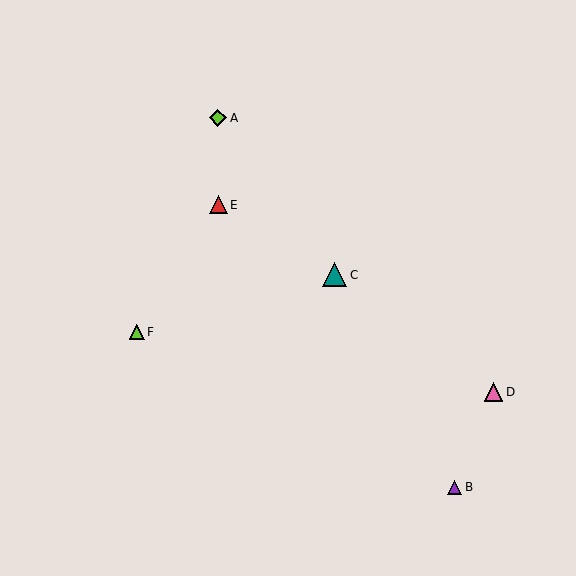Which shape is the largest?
The teal triangle (labeled C) is the largest.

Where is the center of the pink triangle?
The center of the pink triangle is at (494, 392).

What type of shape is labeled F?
Shape F is a lime triangle.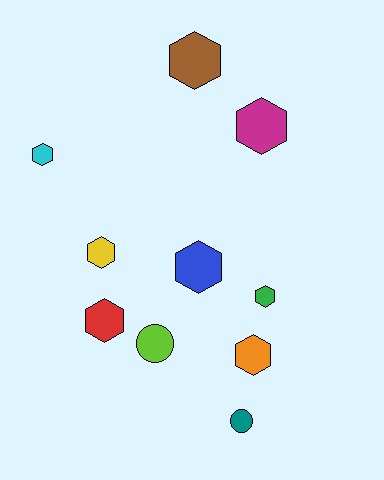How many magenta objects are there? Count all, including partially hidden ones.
There is 1 magenta object.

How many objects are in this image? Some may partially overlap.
There are 10 objects.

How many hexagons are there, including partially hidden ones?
There are 8 hexagons.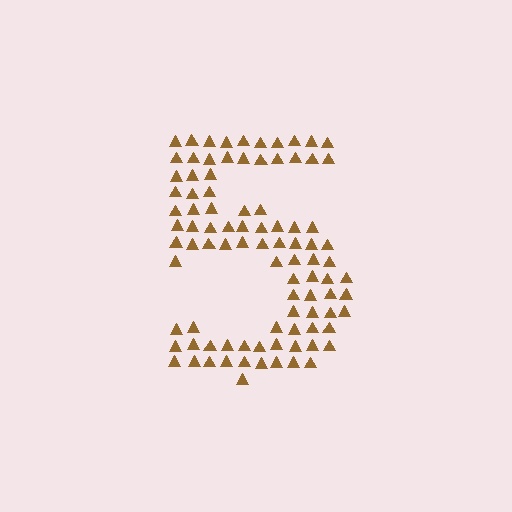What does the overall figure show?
The overall figure shows the digit 5.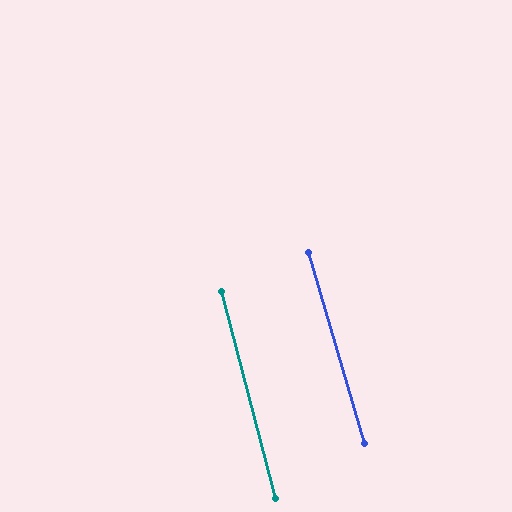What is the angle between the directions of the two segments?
Approximately 2 degrees.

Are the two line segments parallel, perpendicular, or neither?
Parallel — their directions differ by only 1.6°.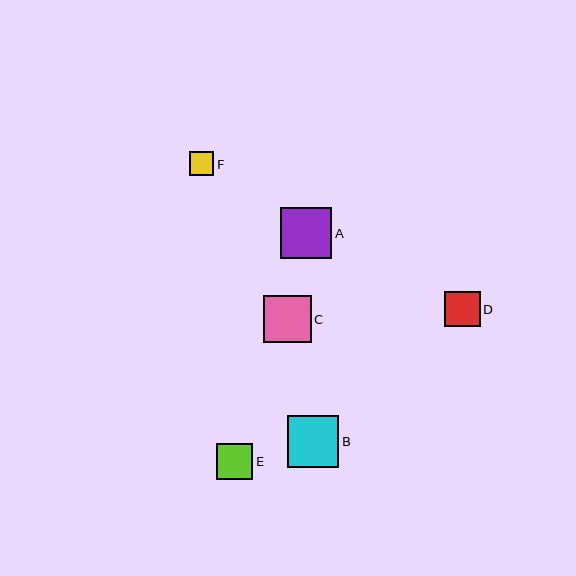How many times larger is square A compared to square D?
Square A is approximately 1.5 times the size of square D.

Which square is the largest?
Square B is the largest with a size of approximately 52 pixels.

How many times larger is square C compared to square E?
Square C is approximately 1.3 times the size of square E.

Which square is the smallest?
Square F is the smallest with a size of approximately 24 pixels.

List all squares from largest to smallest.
From largest to smallest: B, A, C, E, D, F.